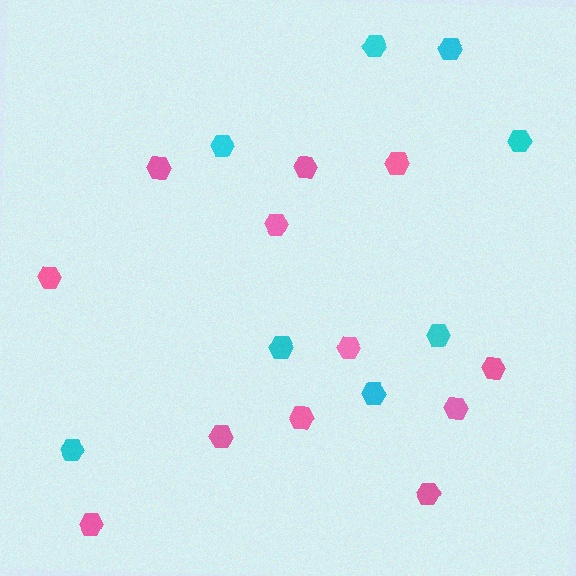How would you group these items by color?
There are 2 groups: one group of pink hexagons (12) and one group of cyan hexagons (8).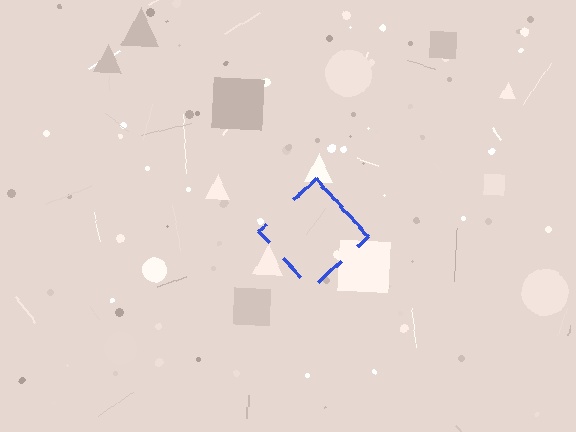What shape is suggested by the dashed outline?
The dashed outline suggests a diamond.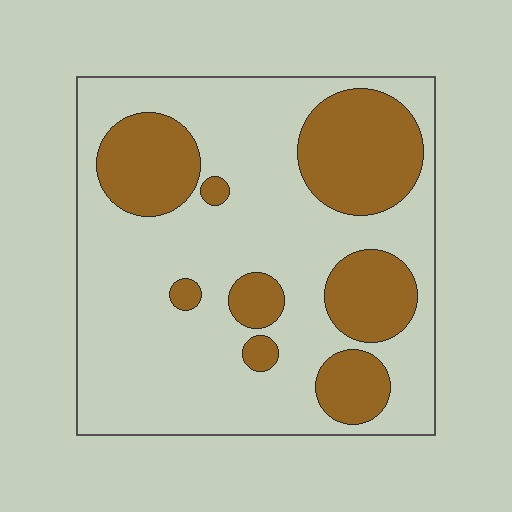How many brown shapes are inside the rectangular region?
8.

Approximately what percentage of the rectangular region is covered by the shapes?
Approximately 30%.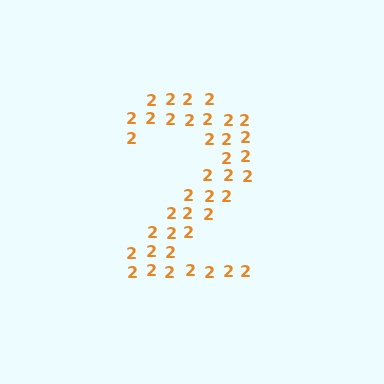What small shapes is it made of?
It is made of small digit 2's.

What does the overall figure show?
The overall figure shows the digit 2.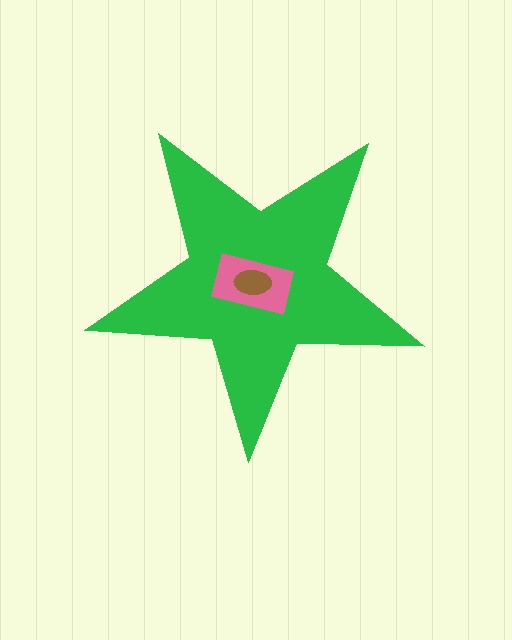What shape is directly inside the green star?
The pink rectangle.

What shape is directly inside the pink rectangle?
The brown ellipse.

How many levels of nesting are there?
3.